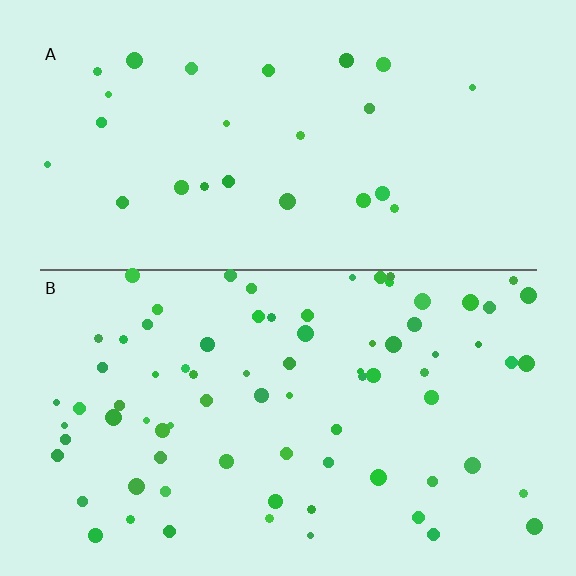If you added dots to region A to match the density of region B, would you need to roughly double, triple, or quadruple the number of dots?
Approximately triple.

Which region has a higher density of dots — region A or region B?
B (the bottom).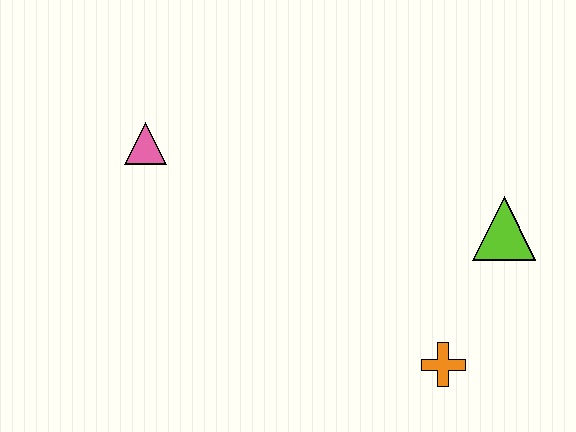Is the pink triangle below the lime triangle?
No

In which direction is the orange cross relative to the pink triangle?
The orange cross is to the right of the pink triangle.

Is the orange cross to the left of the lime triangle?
Yes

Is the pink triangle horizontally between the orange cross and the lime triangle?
No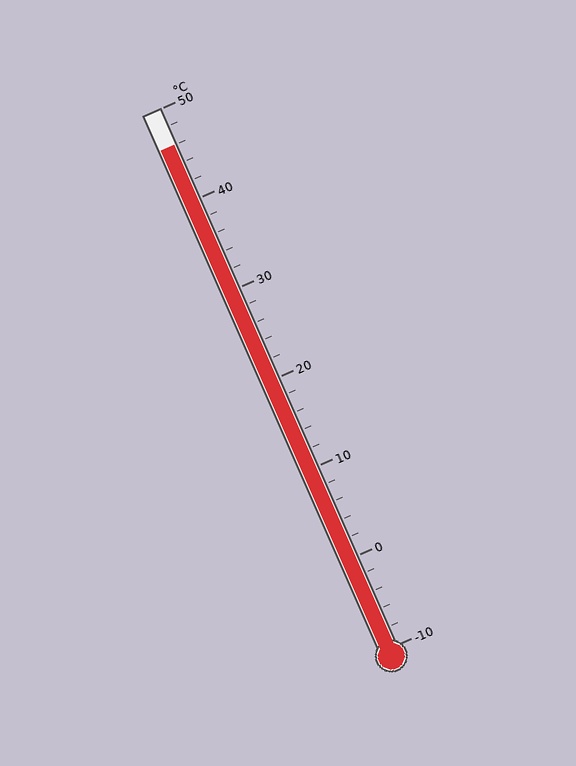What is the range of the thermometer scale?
The thermometer scale ranges from -10°C to 50°C.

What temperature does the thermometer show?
The thermometer shows approximately 46°C.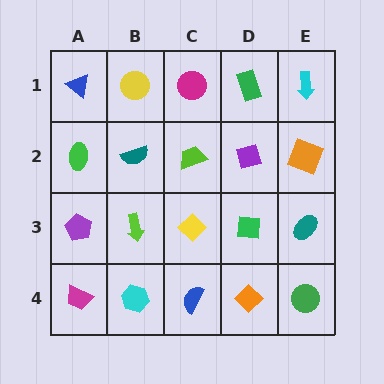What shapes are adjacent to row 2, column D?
A green rectangle (row 1, column D), a green square (row 3, column D), a lime trapezoid (row 2, column C), an orange square (row 2, column E).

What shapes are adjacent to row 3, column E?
An orange square (row 2, column E), a green circle (row 4, column E), a green square (row 3, column D).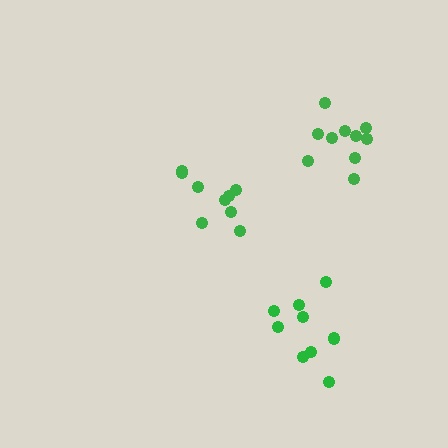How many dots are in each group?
Group 1: 9 dots, Group 2: 10 dots, Group 3: 9 dots (28 total).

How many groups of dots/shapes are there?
There are 3 groups.